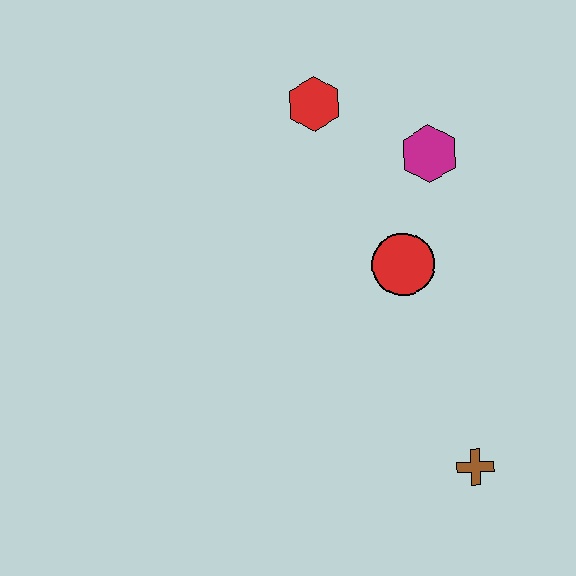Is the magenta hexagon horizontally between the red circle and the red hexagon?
No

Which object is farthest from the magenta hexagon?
The brown cross is farthest from the magenta hexagon.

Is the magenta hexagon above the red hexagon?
No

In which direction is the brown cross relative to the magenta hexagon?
The brown cross is below the magenta hexagon.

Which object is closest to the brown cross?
The red circle is closest to the brown cross.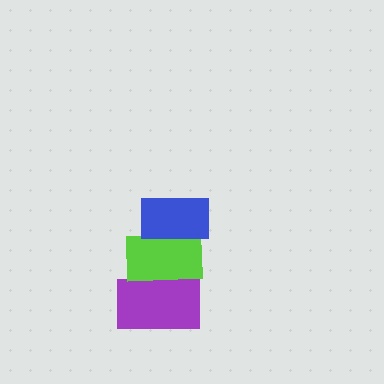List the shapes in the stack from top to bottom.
From top to bottom: the blue rectangle, the lime rectangle, the purple rectangle.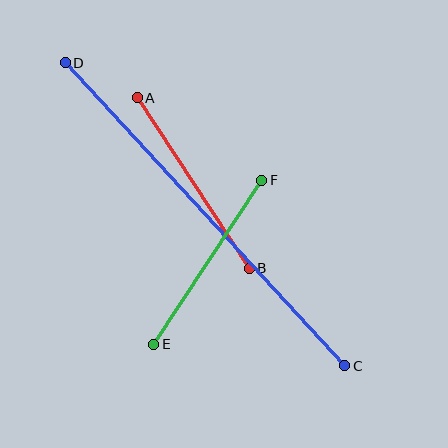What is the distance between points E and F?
The distance is approximately 196 pixels.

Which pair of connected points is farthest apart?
Points C and D are farthest apart.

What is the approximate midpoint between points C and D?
The midpoint is at approximately (205, 214) pixels.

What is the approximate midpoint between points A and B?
The midpoint is at approximately (193, 183) pixels.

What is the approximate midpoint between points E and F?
The midpoint is at approximately (208, 262) pixels.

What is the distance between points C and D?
The distance is approximately 412 pixels.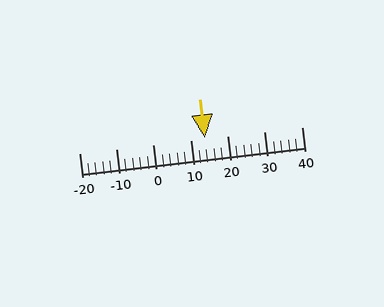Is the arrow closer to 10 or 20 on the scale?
The arrow is closer to 10.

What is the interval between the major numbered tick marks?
The major tick marks are spaced 10 units apart.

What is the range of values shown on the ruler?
The ruler shows values from -20 to 40.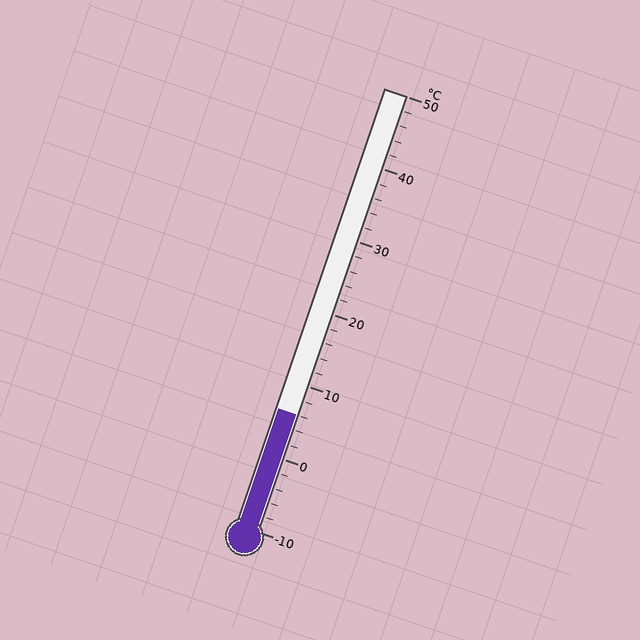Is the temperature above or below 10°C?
The temperature is below 10°C.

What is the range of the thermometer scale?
The thermometer scale ranges from -10°C to 50°C.